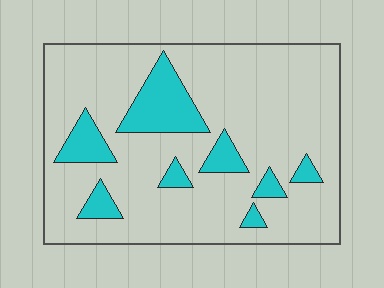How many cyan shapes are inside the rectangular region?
8.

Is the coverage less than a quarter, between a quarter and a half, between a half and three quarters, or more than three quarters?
Less than a quarter.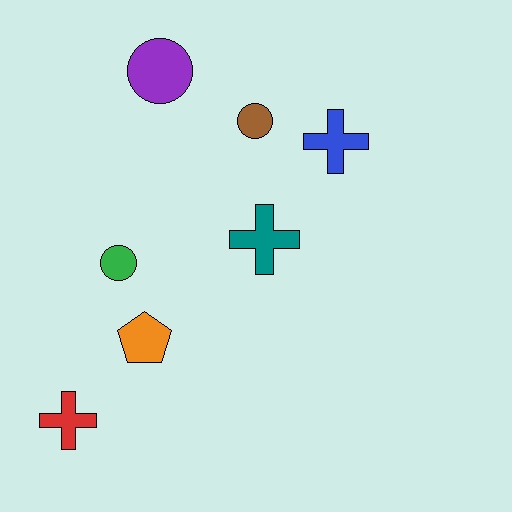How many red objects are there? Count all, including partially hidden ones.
There is 1 red object.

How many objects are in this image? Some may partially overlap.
There are 7 objects.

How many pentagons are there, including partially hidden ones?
There is 1 pentagon.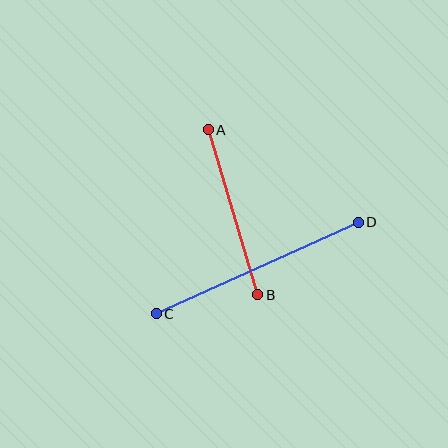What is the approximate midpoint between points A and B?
The midpoint is at approximately (233, 212) pixels.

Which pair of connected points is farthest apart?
Points C and D are farthest apart.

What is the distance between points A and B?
The distance is approximately 172 pixels.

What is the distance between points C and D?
The distance is approximately 222 pixels.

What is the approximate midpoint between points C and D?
The midpoint is at approximately (257, 268) pixels.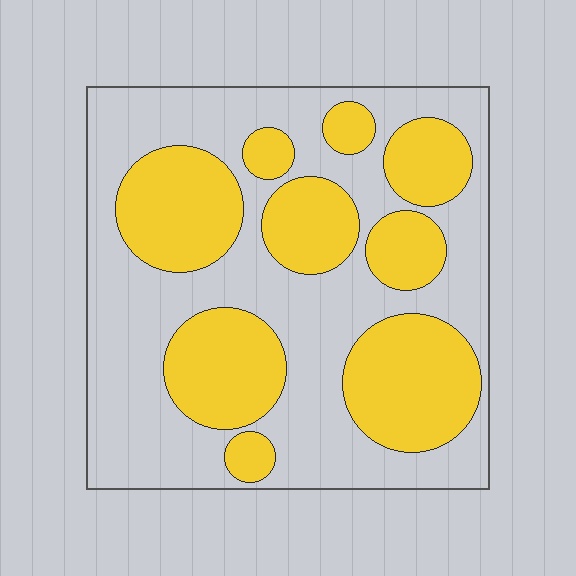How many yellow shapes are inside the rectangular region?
9.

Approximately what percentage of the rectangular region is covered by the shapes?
Approximately 40%.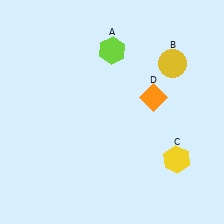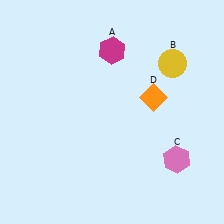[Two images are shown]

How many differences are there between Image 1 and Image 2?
There are 2 differences between the two images.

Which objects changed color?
A changed from lime to magenta. C changed from yellow to pink.